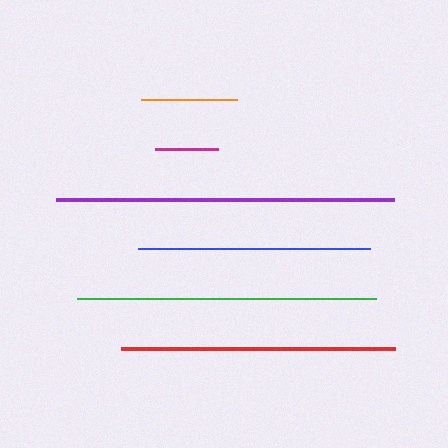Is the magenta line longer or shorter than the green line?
The green line is longer than the magenta line.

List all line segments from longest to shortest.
From longest to shortest: purple, green, red, blue, orange, magenta.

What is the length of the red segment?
The red segment is approximately 274 pixels long.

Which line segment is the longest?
The purple line is the longest at approximately 337 pixels.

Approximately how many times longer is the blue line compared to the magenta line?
The blue line is approximately 3.7 times the length of the magenta line.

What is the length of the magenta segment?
The magenta segment is approximately 63 pixels long.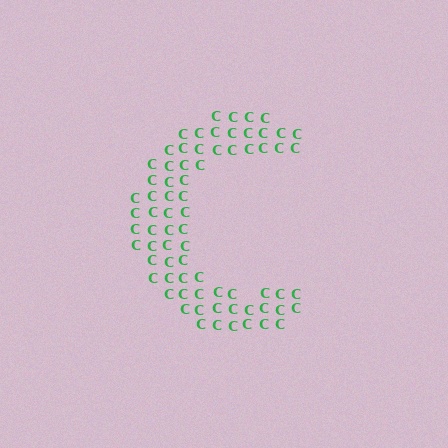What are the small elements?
The small elements are letter C's.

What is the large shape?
The large shape is the letter C.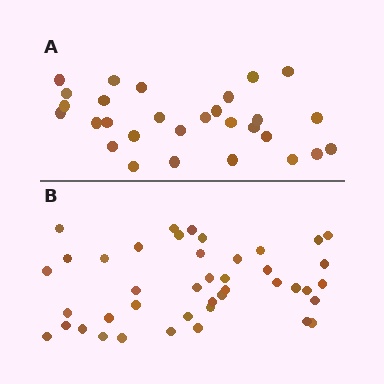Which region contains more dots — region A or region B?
Region B (the bottom region) has more dots.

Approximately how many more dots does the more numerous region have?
Region B has approximately 15 more dots than region A.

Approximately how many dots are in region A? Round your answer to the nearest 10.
About 30 dots. (The exact count is 29, which rounds to 30.)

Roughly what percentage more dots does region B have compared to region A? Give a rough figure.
About 45% more.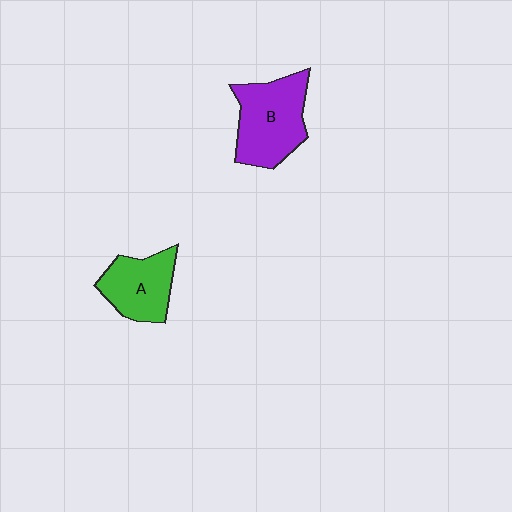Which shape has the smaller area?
Shape A (green).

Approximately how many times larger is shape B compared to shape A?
Approximately 1.3 times.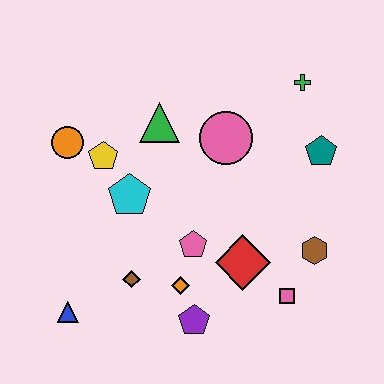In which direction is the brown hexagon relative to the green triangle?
The brown hexagon is to the right of the green triangle.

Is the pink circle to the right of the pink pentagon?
Yes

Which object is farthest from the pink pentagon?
The green cross is farthest from the pink pentagon.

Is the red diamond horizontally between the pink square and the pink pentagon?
Yes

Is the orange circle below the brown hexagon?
No